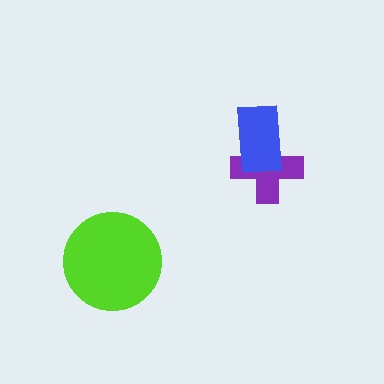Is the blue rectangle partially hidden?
No, no other shape covers it.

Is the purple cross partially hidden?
Yes, it is partially covered by another shape.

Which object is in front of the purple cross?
The blue rectangle is in front of the purple cross.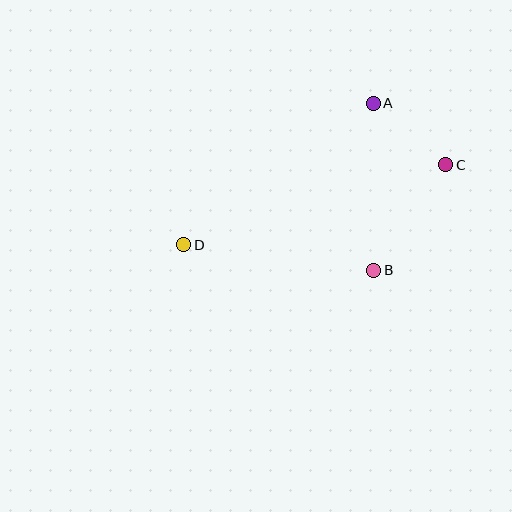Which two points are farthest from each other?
Points C and D are farthest from each other.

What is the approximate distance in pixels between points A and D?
The distance between A and D is approximately 237 pixels.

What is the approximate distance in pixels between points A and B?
The distance between A and B is approximately 167 pixels.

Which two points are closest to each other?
Points A and C are closest to each other.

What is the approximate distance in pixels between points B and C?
The distance between B and C is approximately 128 pixels.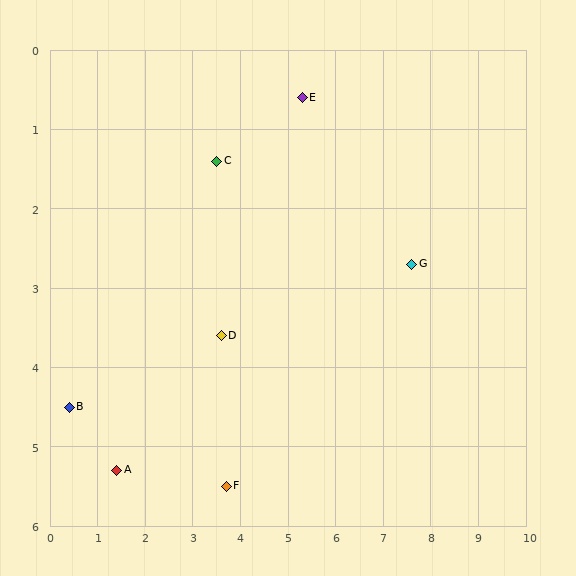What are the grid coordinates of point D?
Point D is at approximately (3.6, 3.6).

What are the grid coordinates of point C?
Point C is at approximately (3.5, 1.4).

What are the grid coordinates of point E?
Point E is at approximately (5.3, 0.6).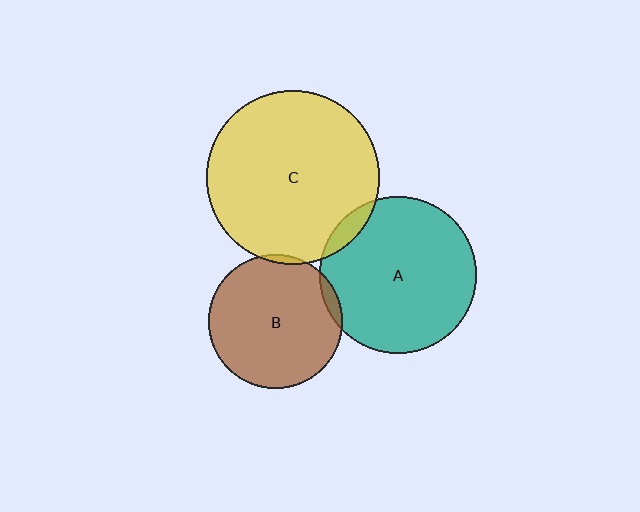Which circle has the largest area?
Circle C (yellow).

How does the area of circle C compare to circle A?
Approximately 1.2 times.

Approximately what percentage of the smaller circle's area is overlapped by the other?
Approximately 5%.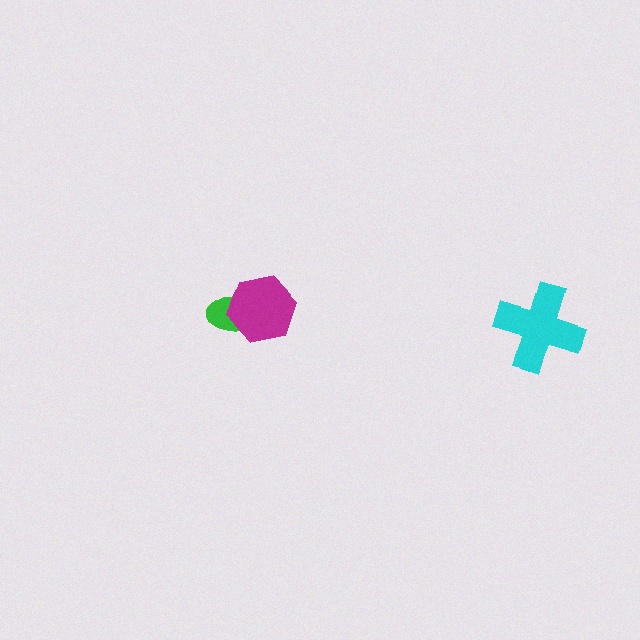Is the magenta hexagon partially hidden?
No, no other shape covers it.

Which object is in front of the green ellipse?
The magenta hexagon is in front of the green ellipse.